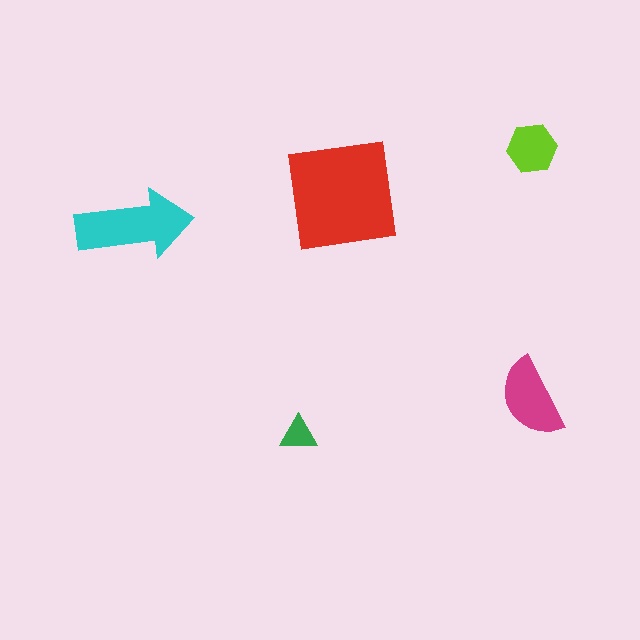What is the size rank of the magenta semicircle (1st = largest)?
3rd.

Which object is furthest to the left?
The cyan arrow is leftmost.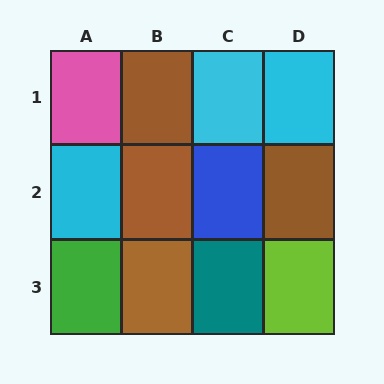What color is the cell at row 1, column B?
Brown.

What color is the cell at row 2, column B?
Brown.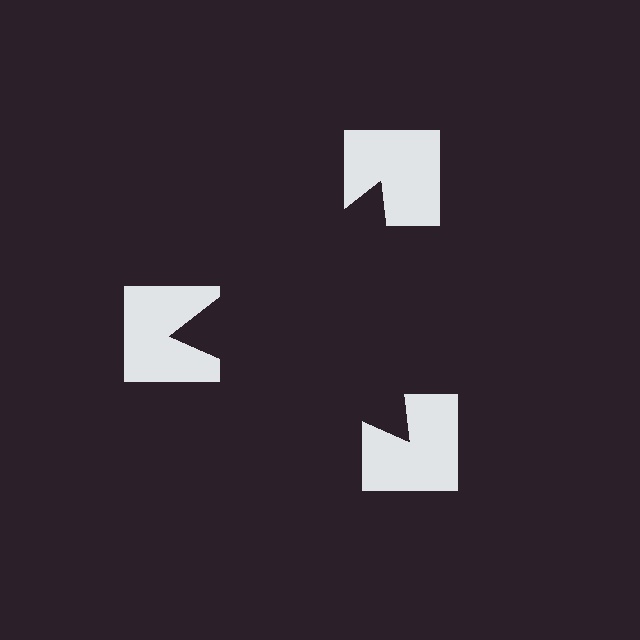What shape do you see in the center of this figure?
An illusory triangle — its edges are inferred from the aligned wedge cuts in the notched squares, not physically drawn.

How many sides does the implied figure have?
3 sides.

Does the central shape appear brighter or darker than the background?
It typically appears slightly darker than the background, even though no actual brightness change is drawn.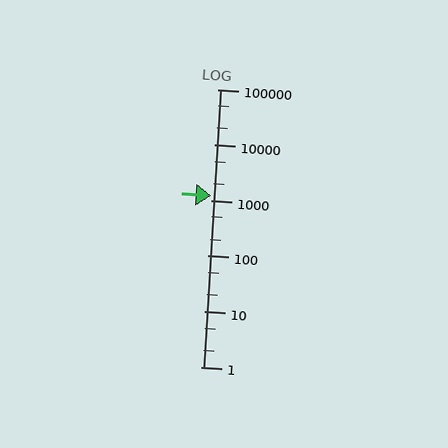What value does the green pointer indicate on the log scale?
The pointer indicates approximately 1200.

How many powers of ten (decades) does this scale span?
The scale spans 5 decades, from 1 to 100000.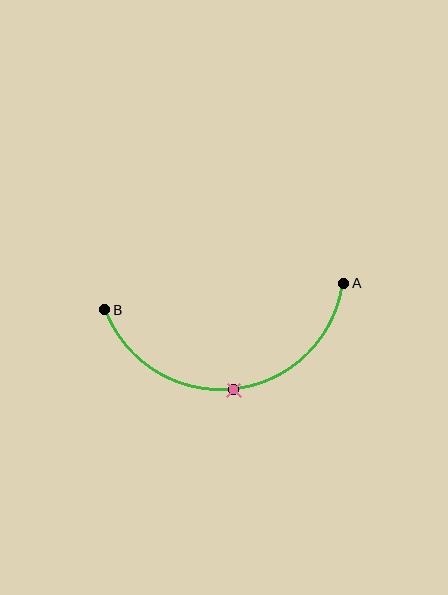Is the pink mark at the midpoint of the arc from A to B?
Yes. The pink mark lies on the arc at equal arc-length from both A and B — it is the arc midpoint.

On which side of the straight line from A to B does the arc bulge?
The arc bulges below the straight line connecting A and B.